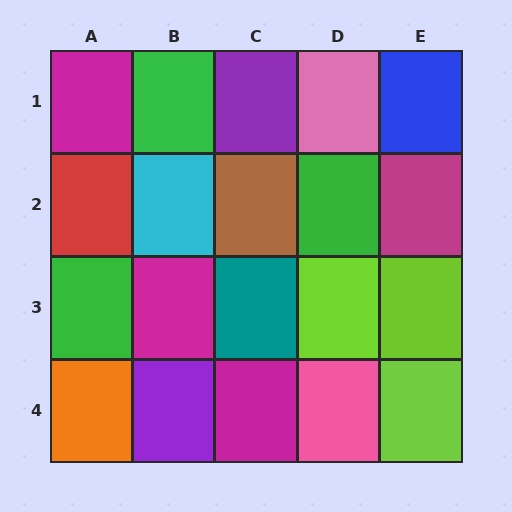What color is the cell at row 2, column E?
Magenta.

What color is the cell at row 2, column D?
Green.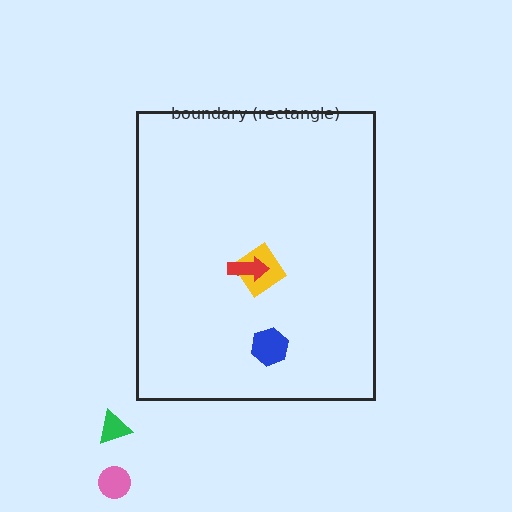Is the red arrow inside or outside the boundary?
Inside.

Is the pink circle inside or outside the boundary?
Outside.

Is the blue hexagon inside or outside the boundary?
Inside.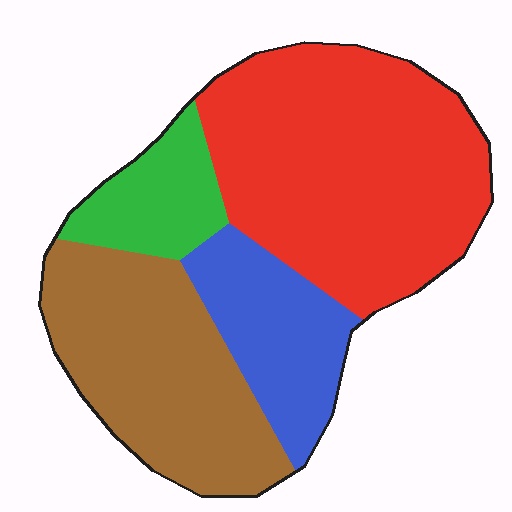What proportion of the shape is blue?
Blue covers roughly 15% of the shape.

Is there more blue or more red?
Red.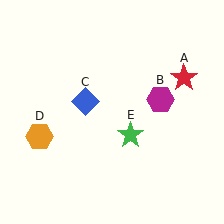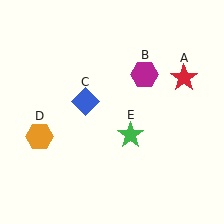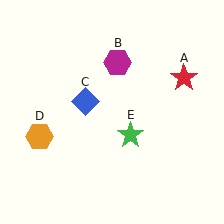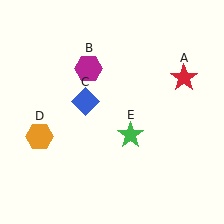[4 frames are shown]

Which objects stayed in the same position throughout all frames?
Red star (object A) and blue diamond (object C) and orange hexagon (object D) and green star (object E) remained stationary.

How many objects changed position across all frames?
1 object changed position: magenta hexagon (object B).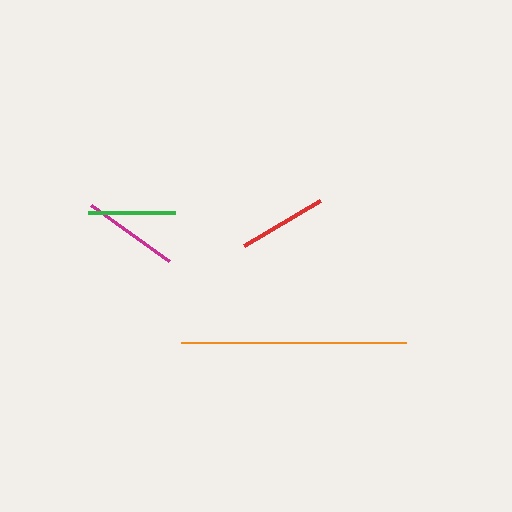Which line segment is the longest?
The orange line is the longest at approximately 225 pixels.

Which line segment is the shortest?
The green line is the shortest at approximately 87 pixels.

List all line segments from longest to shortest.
From longest to shortest: orange, magenta, red, green.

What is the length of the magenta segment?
The magenta segment is approximately 96 pixels long.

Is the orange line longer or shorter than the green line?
The orange line is longer than the green line.